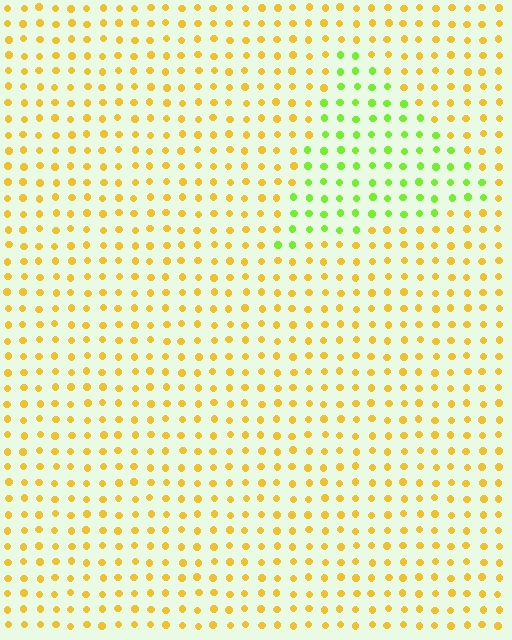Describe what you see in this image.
The image is filled with small yellow elements in a uniform arrangement. A triangle-shaped region is visible where the elements are tinted to a slightly different hue, forming a subtle color boundary.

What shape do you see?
I see a triangle.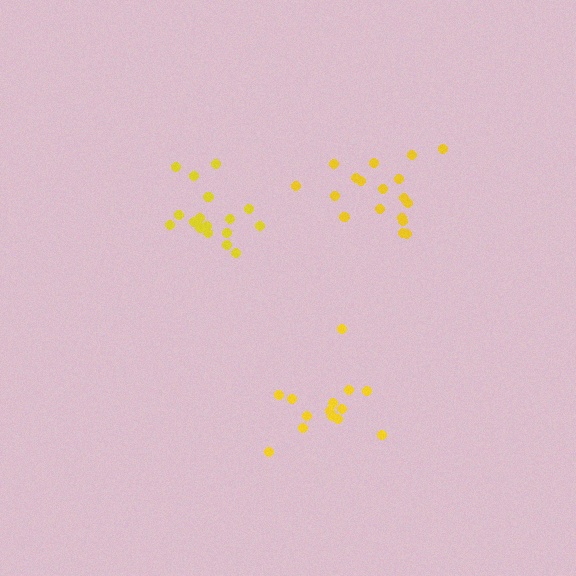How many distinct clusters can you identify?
There are 3 distinct clusters.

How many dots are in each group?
Group 1: 18 dots, Group 2: 17 dots, Group 3: 14 dots (49 total).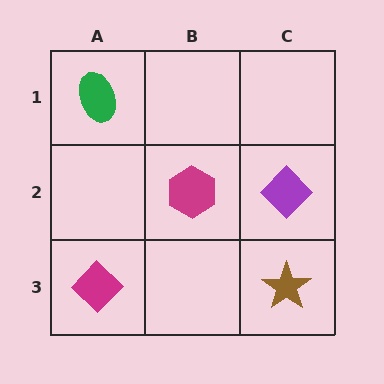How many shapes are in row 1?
1 shape.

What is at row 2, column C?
A purple diamond.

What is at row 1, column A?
A green ellipse.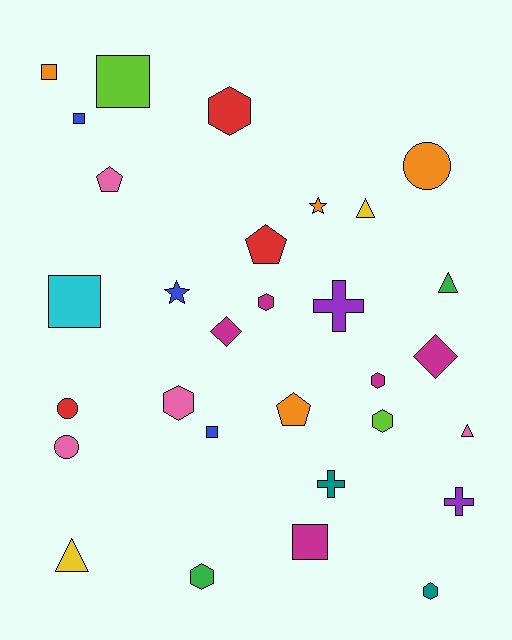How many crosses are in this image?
There are 3 crosses.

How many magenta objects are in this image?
There are 5 magenta objects.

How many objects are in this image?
There are 30 objects.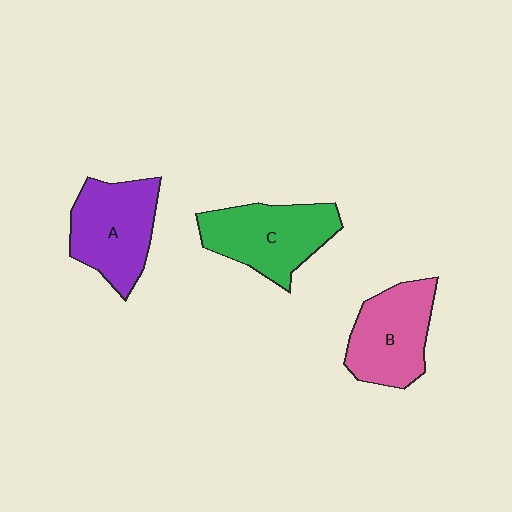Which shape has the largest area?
Shape C (green).